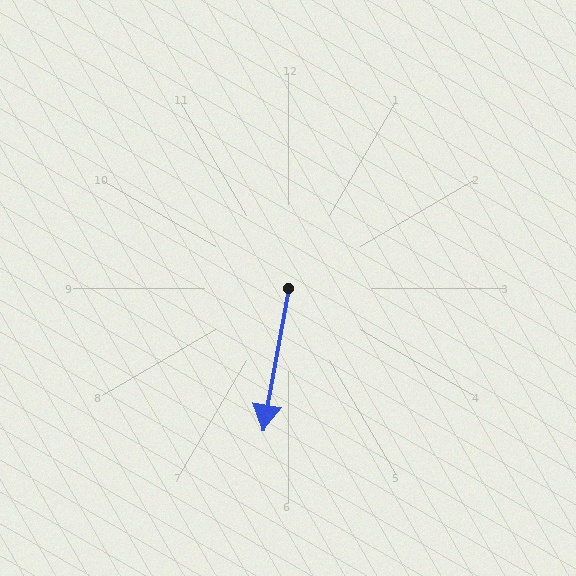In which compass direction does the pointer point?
South.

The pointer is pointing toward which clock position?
Roughly 6 o'clock.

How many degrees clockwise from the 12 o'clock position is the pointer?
Approximately 190 degrees.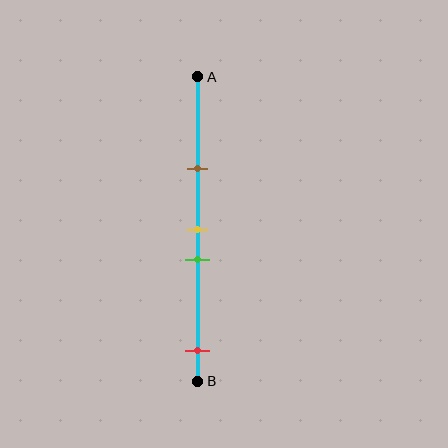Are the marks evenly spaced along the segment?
No, the marks are not evenly spaced.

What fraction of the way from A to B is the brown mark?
The brown mark is approximately 30% (0.3) of the way from A to B.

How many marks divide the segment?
There are 4 marks dividing the segment.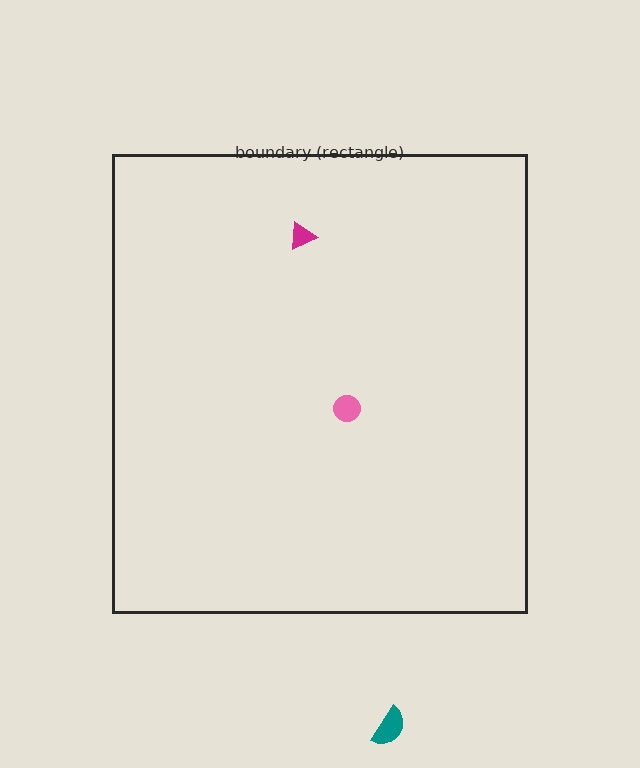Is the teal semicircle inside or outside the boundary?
Outside.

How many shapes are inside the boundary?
2 inside, 1 outside.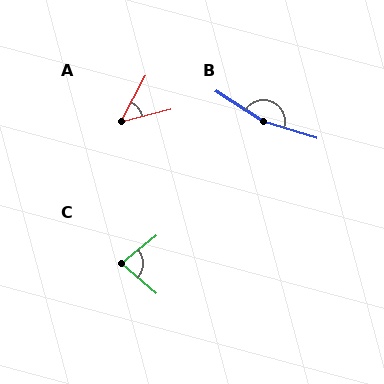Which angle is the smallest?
A, at approximately 47 degrees.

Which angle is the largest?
B, at approximately 165 degrees.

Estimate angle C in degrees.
Approximately 81 degrees.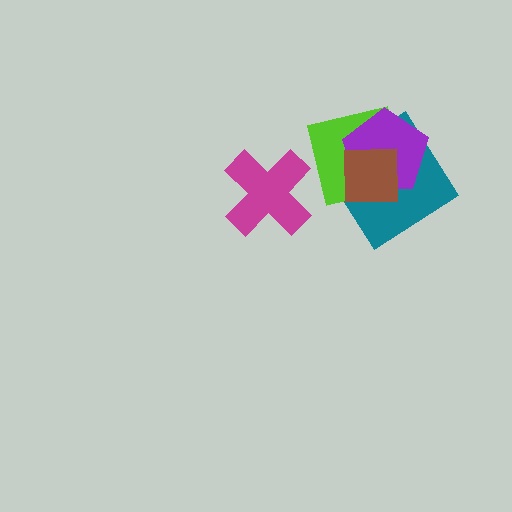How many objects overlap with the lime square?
3 objects overlap with the lime square.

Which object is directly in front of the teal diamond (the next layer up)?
The lime square is directly in front of the teal diamond.